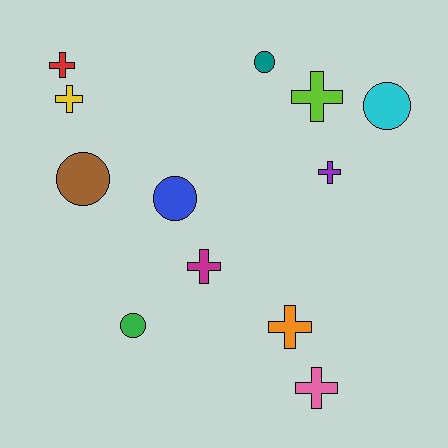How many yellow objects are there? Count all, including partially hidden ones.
There is 1 yellow object.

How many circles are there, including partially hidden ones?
There are 5 circles.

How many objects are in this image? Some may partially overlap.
There are 12 objects.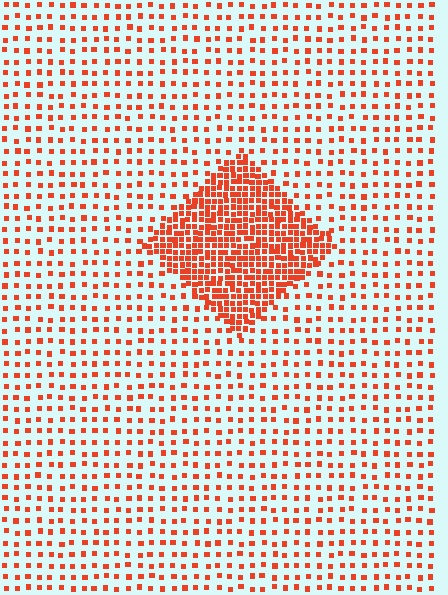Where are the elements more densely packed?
The elements are more densely packed inside the diamond boundary.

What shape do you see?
I see a diamond.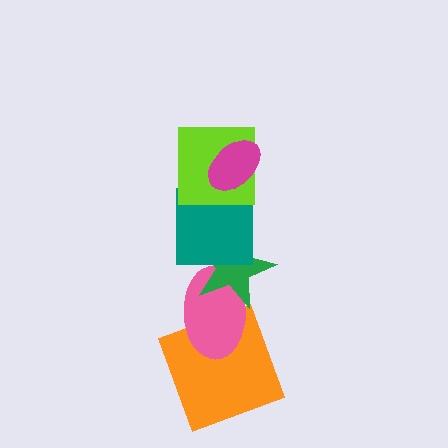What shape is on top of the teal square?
The lime square is on top of the teal square.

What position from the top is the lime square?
The lime square is 2nd from the top.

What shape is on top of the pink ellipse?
The green star is on top of the pink ellipse.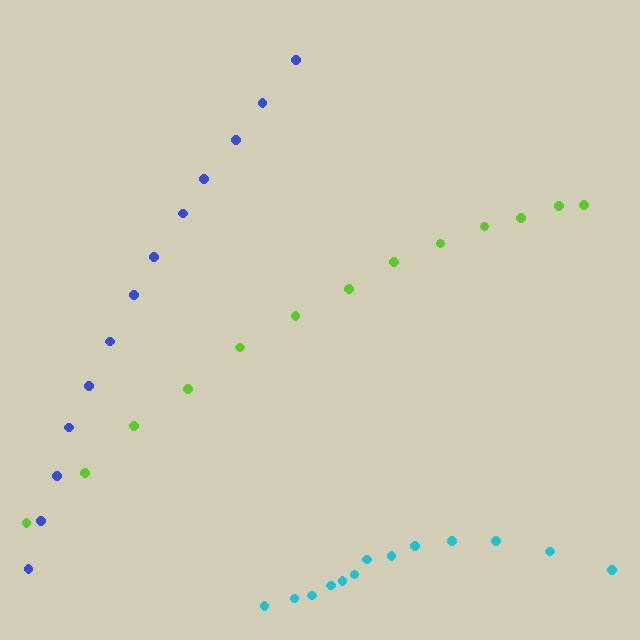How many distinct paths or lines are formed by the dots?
There are 3 distinct paths.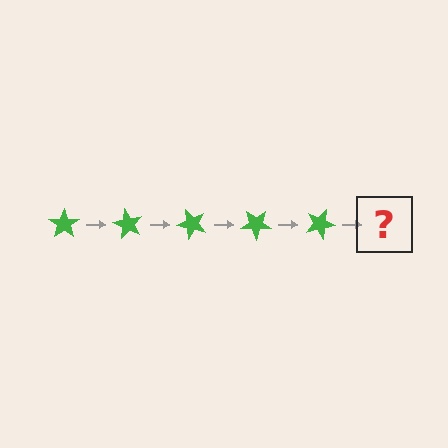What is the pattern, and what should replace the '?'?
The pattern is that the star rotates 60 degrees each step. The '?' should be a green star rotated 300 degrees.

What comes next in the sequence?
The next element should be a green star rotated 300 degrees.